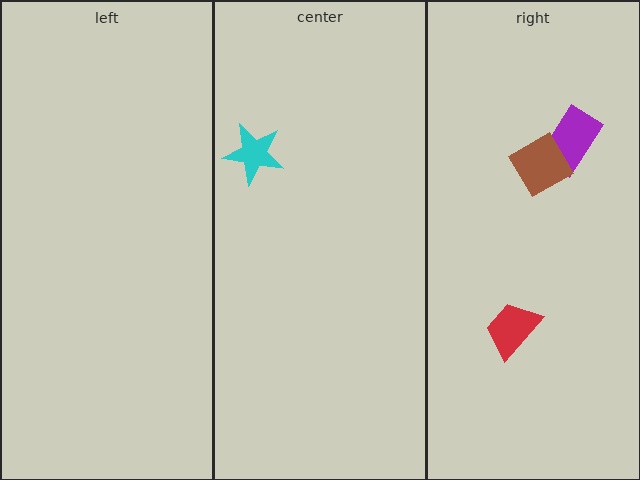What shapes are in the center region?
The cyan star.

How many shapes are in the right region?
3.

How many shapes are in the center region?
1.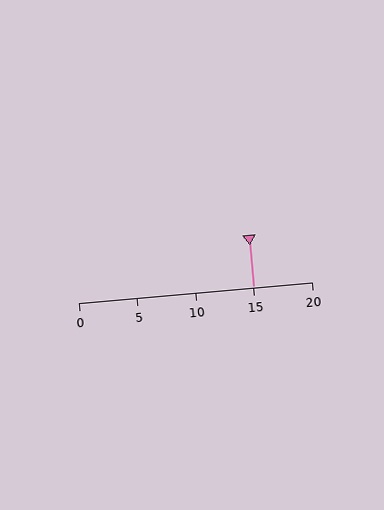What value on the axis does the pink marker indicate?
The marker indicates approximately 15.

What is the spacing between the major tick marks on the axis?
The major ticks are spaced 5 apart.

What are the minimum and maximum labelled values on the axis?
The axis runs from 0 to 20.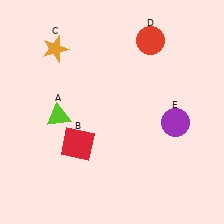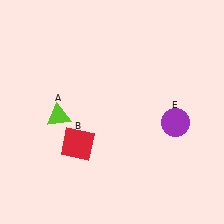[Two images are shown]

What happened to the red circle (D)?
The red circle (D) was removed in Image 2. It was in the top-right area of Image 1.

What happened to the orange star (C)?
The orange star (C) was removed in Image 2. It was in the top-left area of Image 1.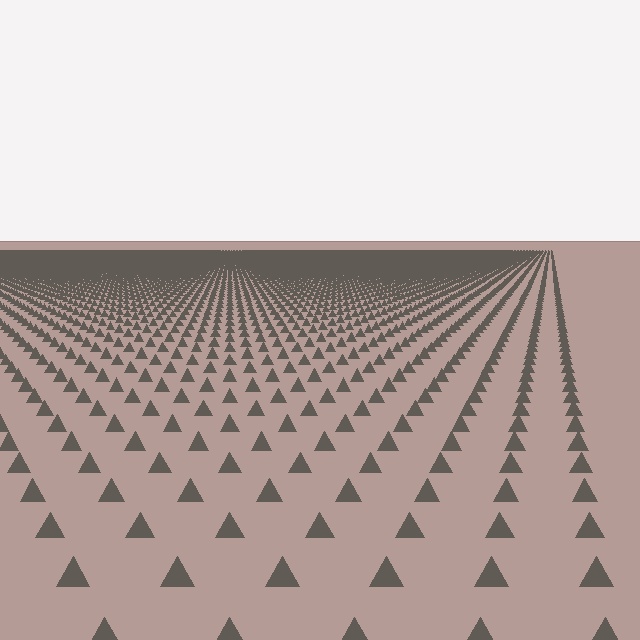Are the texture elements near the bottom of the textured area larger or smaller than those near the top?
Larger. Near the bottom, elements are closer to the viewer and appear at a bigger on-screen size.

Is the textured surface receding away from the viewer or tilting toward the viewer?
The surface is receding away from the viewer. Texture elements get smaller and denser toward the top.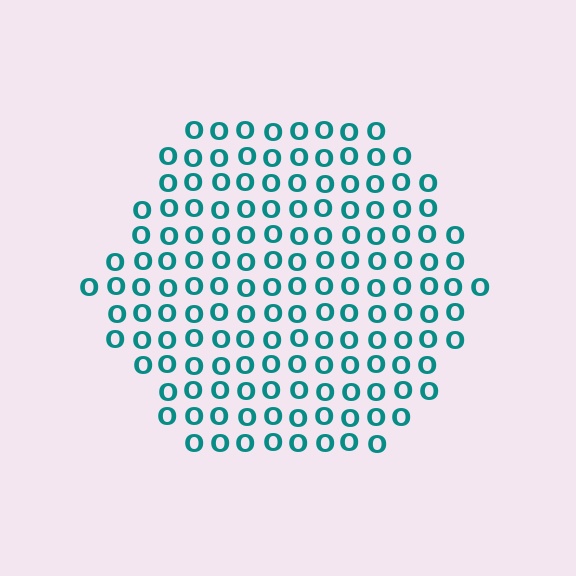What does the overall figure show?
The overall figure shows a hexagon.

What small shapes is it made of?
It is made of small letter O's.